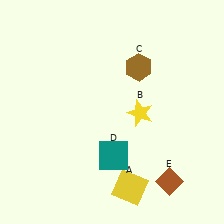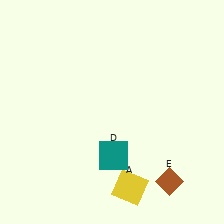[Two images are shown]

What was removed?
The yellow star (B), the brown hexagon (C) were removed in Image 2.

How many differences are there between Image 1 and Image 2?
There are 2 differences between the two images.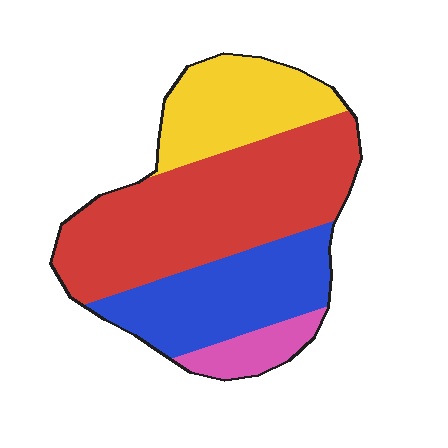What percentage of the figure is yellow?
Yellow covers roughly 20% of the figure.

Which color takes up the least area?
Pink, at roughly 10%.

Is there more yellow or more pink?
Yellow.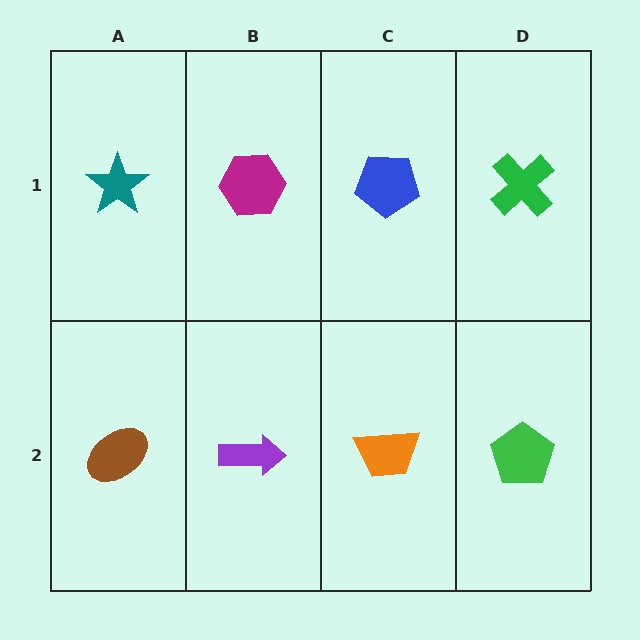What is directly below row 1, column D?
A green pentagon.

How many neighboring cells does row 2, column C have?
3.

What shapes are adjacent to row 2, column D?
A green cross (row 1, column D), an orange trapezoid (row 2, column C).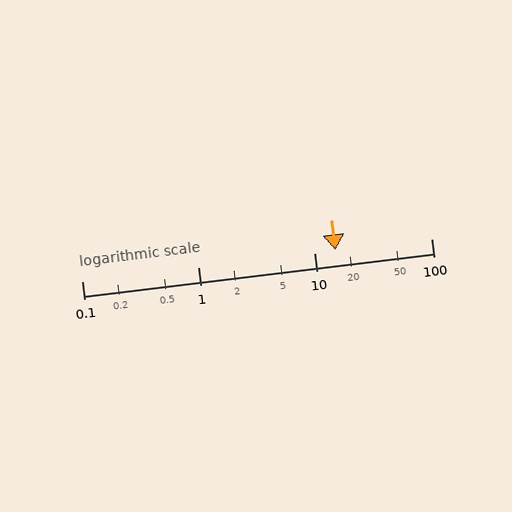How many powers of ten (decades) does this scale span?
The scale spans 3 decades, from 0.1 to 100.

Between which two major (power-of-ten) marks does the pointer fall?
The pointer is between 10 and 100.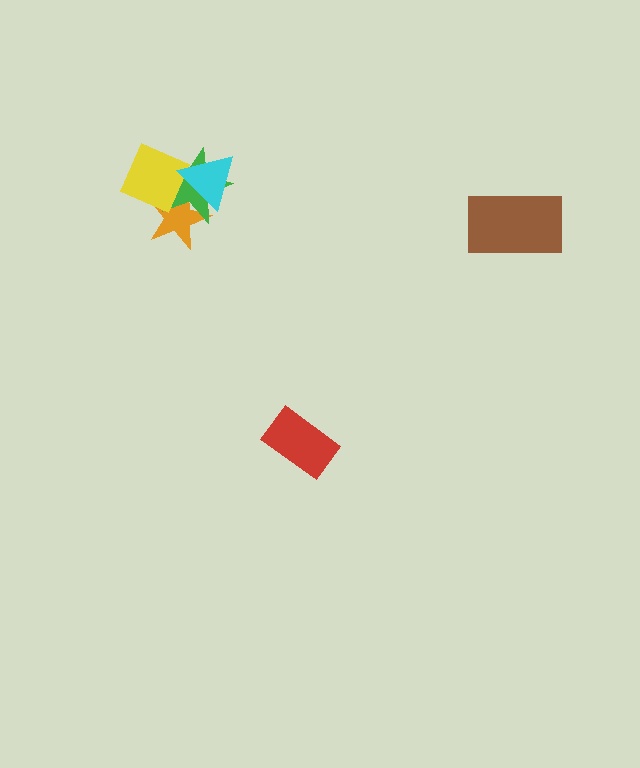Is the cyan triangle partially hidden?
No, no other shape covers it.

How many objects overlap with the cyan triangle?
3 objects overlap with the cyan triangle.